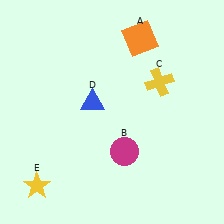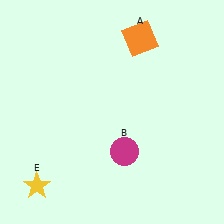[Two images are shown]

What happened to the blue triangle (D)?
The blue triangle (D) was removed in Image 2. It was in the top-left area of Image 1.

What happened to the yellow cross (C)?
The yellow cross (C) was removed in Image 2. It was in the top-right area of Image 1.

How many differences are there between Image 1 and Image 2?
There are 2 differences between the two images.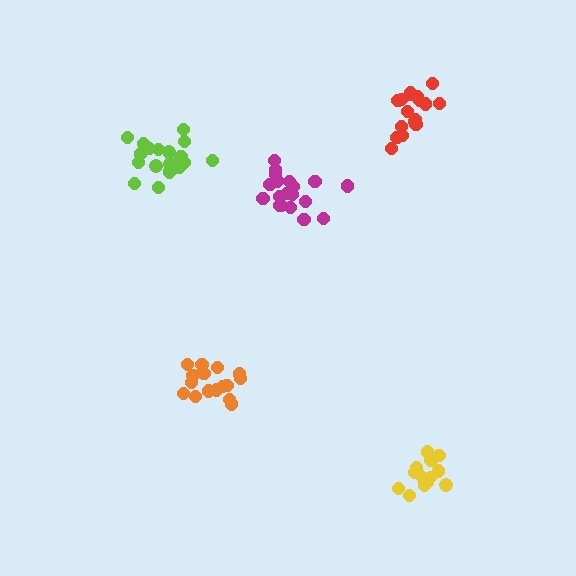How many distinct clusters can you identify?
There are 5 distinct clusters.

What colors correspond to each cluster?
The clusters are colored: magenta, lime, red, orange, yellow.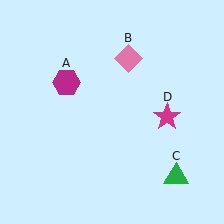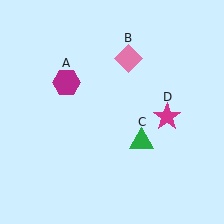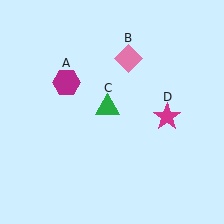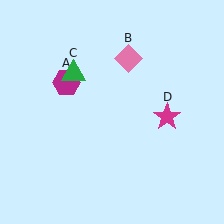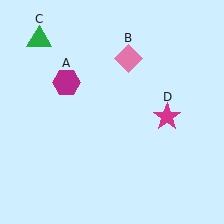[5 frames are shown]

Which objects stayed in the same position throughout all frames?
Magenta hexagon (object A) and pink diamond (object B) and magenta star (object D) remained stationary.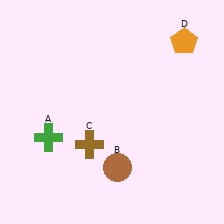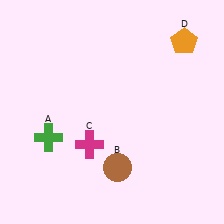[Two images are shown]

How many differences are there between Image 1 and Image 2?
There is 1 difference between the two images.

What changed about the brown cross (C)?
In Image 1, C is brown. In Image 2, it changed to magenta.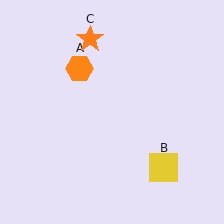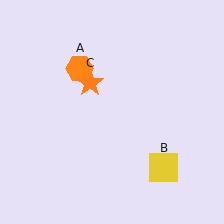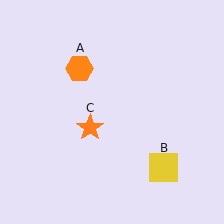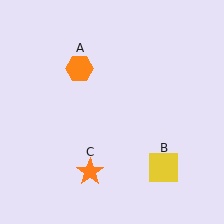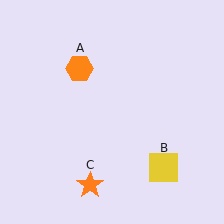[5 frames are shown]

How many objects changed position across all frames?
1 object changed position: orange star (object C).